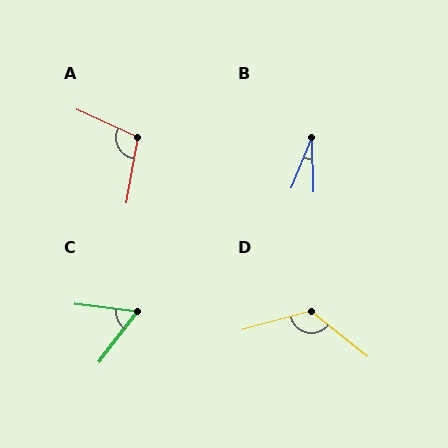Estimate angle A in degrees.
Approximately 105 degrees.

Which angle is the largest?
D, at approximately 126 degrees.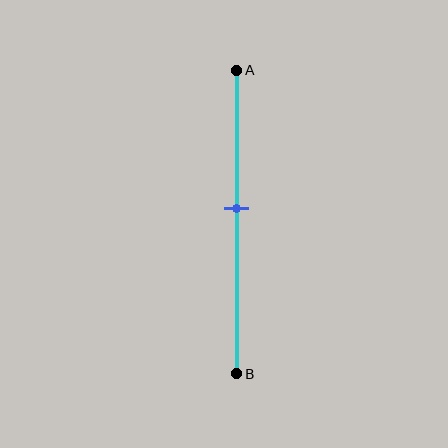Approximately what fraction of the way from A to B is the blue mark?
The blue mark is approximately 45% of the way from A to B.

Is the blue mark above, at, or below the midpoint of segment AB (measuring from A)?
The blue mark is above the midpoint of segment AB.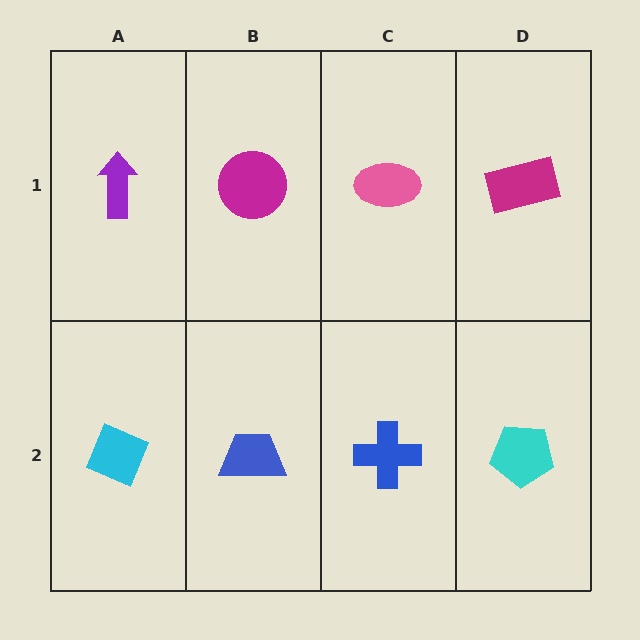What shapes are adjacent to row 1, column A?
A cyan diamond (row 2, column A), a magenta circle (row 1, column B).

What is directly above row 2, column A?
A purple arrow.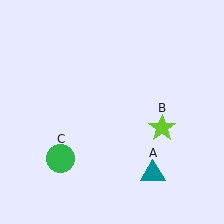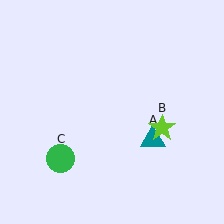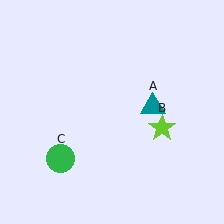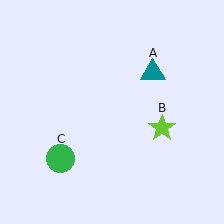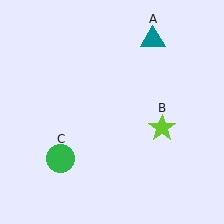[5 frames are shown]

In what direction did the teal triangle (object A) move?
The teal triangle (object A) moved up.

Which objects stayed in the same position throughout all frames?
Lime star (object B) and green circle (object C) remained stationary.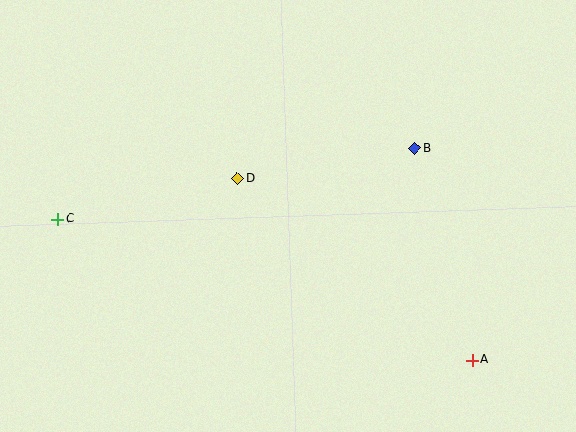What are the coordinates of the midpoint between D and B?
The midpoint between D and B is at (326, 163).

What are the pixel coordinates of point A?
Point A is at (472, 360).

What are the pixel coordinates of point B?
Point B is at (415, 148).